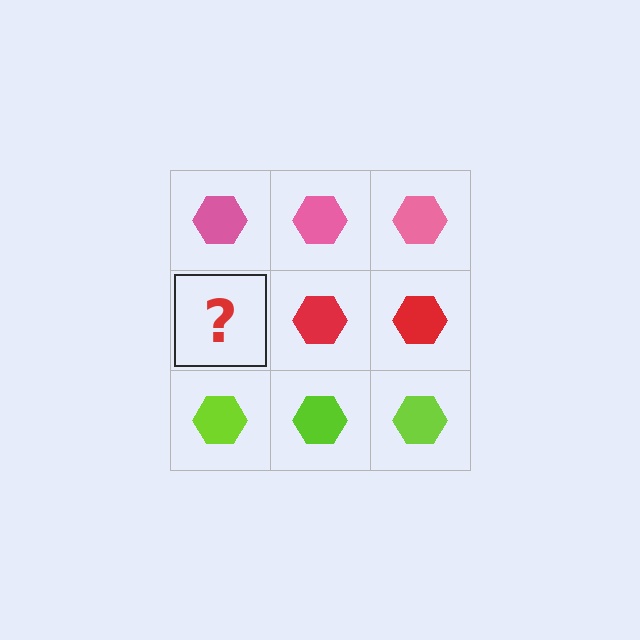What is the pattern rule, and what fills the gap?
The rule is that each row has a consistent color. The gap should be filled with a red hexagon.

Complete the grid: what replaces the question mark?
The question mark should be replaced with a red hexagon.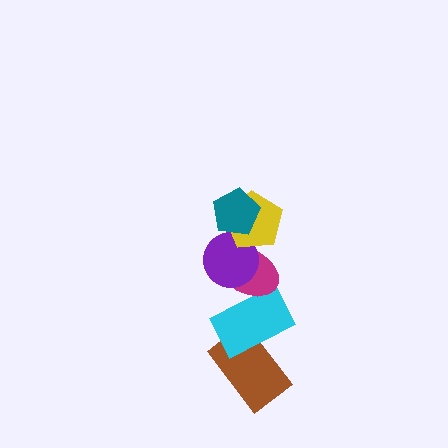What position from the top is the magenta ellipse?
The magenta ellipse is 4th from the top.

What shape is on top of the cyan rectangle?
The magenta ellipse is on top of the cyan rectangle.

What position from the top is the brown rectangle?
The brown rectangle is 6th from the top.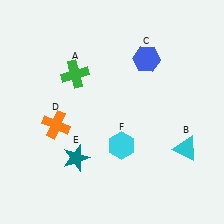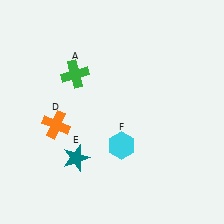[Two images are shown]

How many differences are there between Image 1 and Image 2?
There are 2 differences between the two images.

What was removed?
The blue hexagon (C), the cyan triangle (B) were removed in Image 2.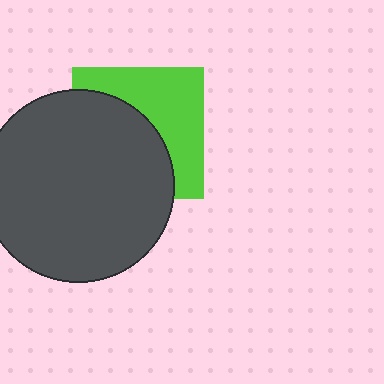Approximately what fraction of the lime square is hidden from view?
Roughly 54% of the lime square is hidden behind the dark gray circle.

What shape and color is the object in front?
The object in front is a dark gray circle.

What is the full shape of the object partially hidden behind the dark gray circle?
The partially hidden object is a lime square.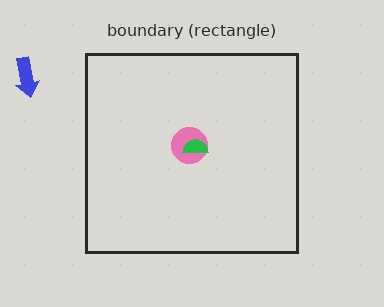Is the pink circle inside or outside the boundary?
Inside.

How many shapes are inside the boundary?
2 inside, 1 outside.